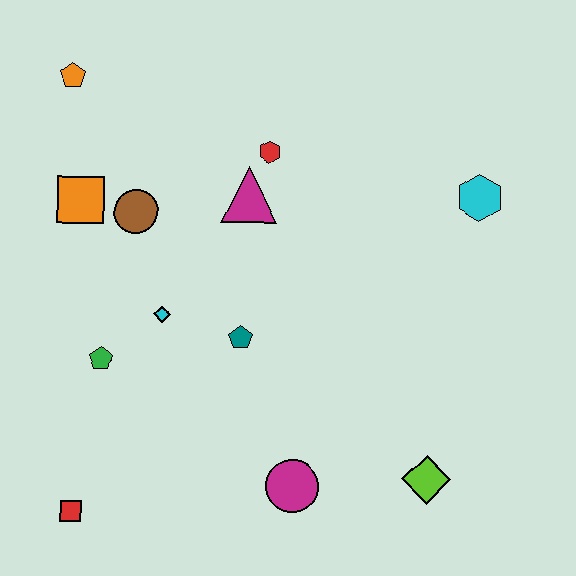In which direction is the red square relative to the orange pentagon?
The red square is below the orange pentagon.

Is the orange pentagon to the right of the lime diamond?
No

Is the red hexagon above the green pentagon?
Yes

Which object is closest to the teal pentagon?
The cyan diamond is closest to the teal pentagon.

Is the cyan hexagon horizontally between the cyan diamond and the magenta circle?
No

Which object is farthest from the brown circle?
The lime diamond is farthest from the brown circle.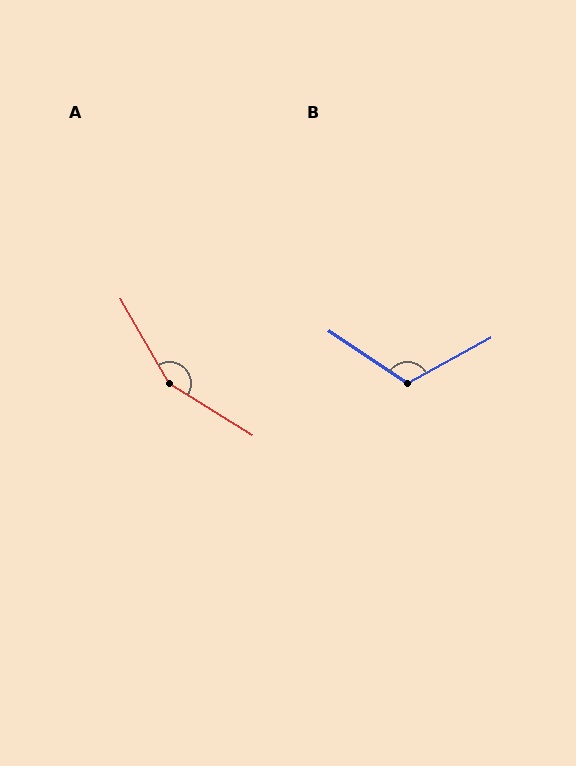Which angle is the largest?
A, at approximately 152 degrees.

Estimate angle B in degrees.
Approximately 117 degrees.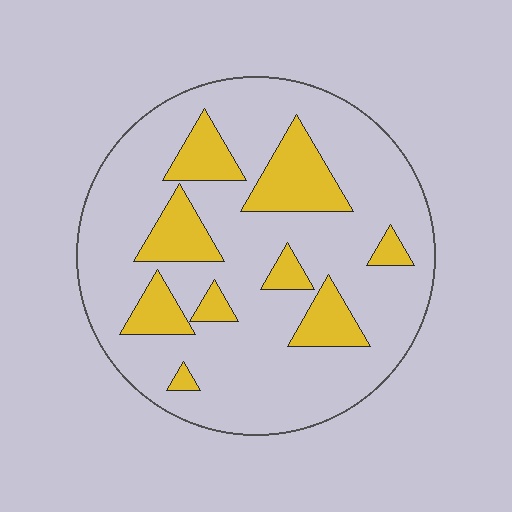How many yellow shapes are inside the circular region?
9.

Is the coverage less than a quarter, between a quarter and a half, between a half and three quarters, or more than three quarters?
Less than a quarter.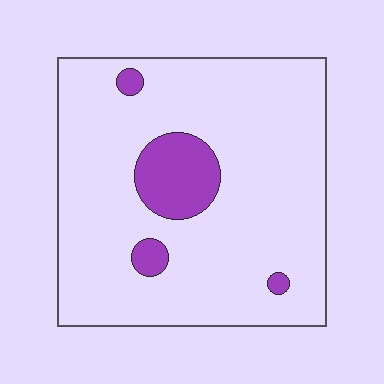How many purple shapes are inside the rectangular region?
4.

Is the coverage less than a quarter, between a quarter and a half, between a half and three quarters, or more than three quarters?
Less than a quarter.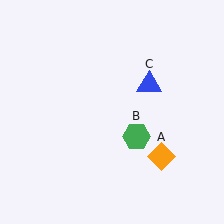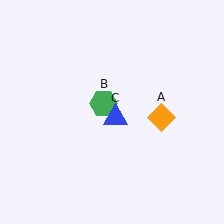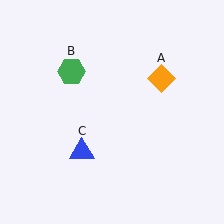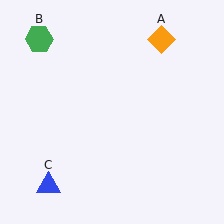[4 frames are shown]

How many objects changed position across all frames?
3 objects changed position: orange diamond (object A), green hexagon (object B), blue triangle (object C).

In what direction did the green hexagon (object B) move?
The green hexagon (object B) moved up and to the left.